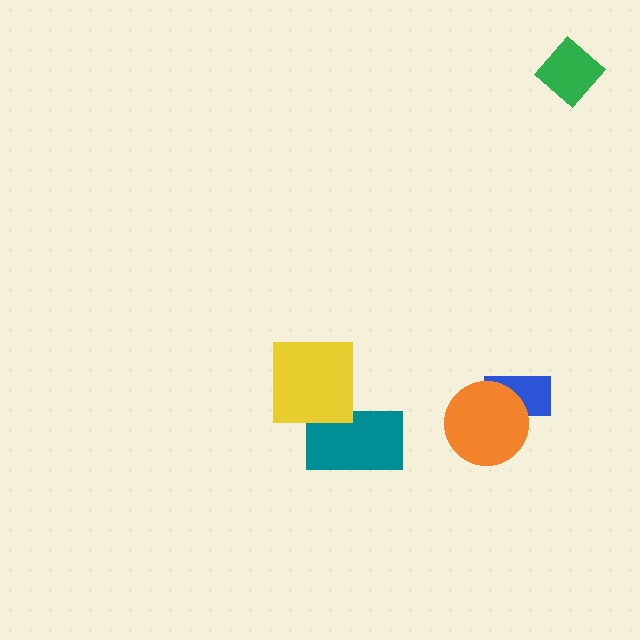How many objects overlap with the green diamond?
0 objects overlap with the green diamond.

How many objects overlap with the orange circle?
1 object overlaps with the orange circle.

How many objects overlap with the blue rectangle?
1 object overlaps with the blue rectangle.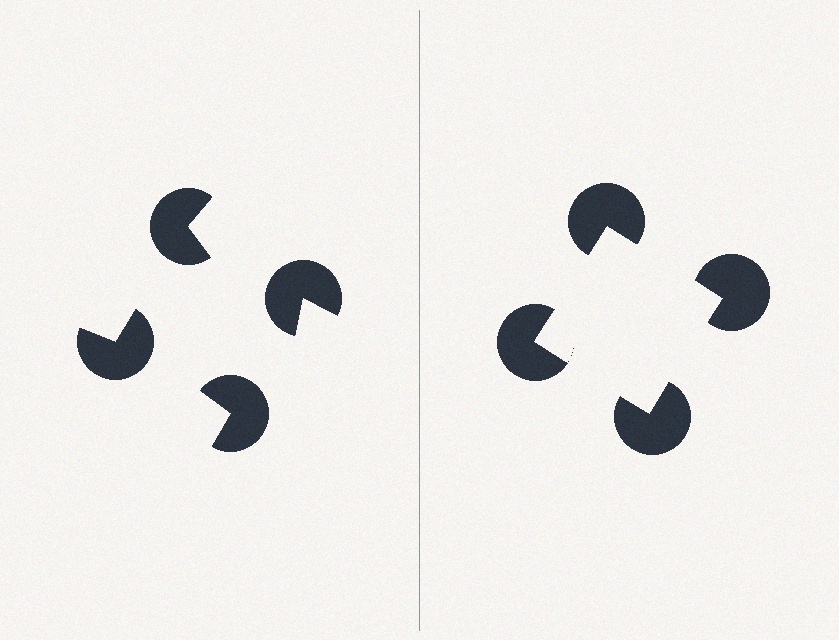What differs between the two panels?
The pac-man discs are positioned identically on both sides; only the wedge orientations differ. On the right they align to a square; on the left they are misaligned.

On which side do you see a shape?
An illusory square appears on the right side. On the left side the wedge cuts are rotated, so no coherent shape forms.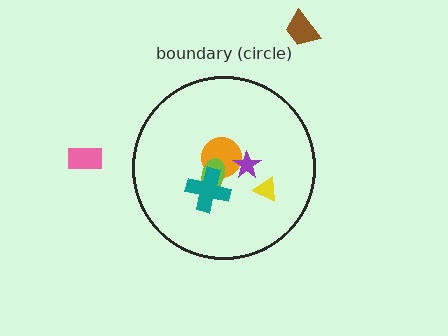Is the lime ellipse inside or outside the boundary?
Inside.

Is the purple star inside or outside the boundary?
Inside.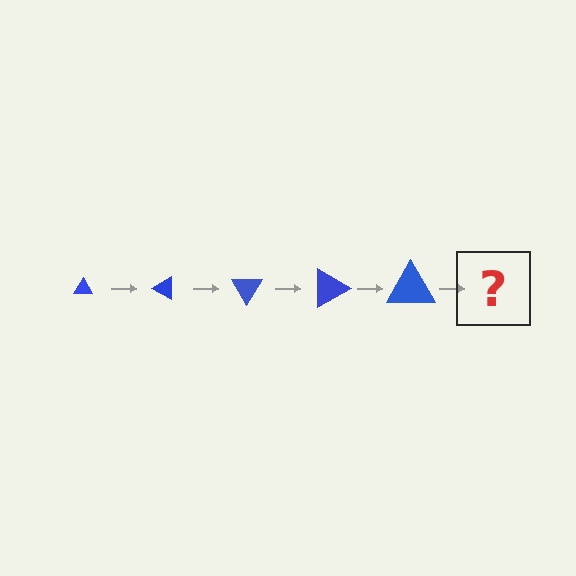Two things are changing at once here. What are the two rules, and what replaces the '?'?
The two rules are that the triangle grows larger each step and it rotates 30 degrees each step. The '?' should be a triangle, larger than the previous one and rotated 150 degrees from the start.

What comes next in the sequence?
The next element should be a triangle, larger than the previous one and rotated 150 degrees from the start.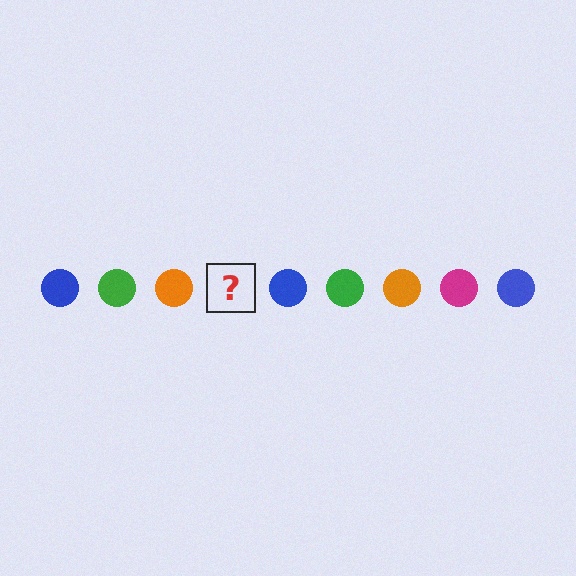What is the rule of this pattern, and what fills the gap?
The rule is that the pattern cycles through blue, green, orange, magenta circles. The gap should be filled with a magenta circle.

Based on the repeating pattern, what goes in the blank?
The blank should be a magenta circle.